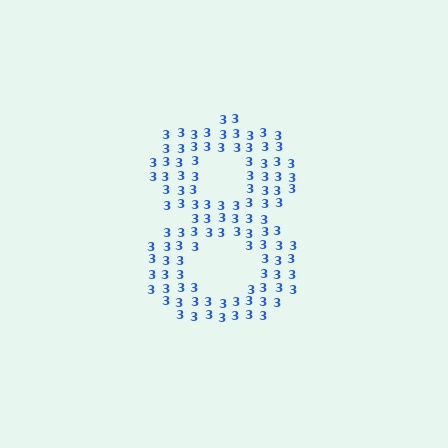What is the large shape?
The large shape is the digit 8.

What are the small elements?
The small elements are digit 3's.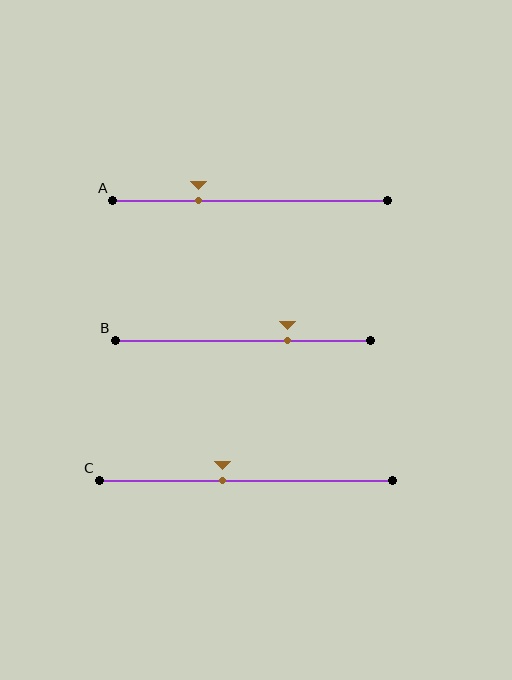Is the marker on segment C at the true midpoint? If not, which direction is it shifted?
No, the marker on segment C is shifted to the left by about 8% of the segment length.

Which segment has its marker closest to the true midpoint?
Segment C has its marker closest to the true midpoint.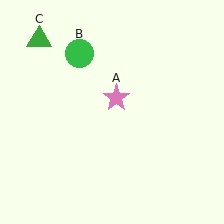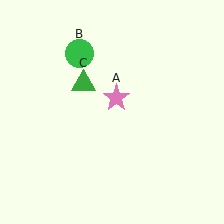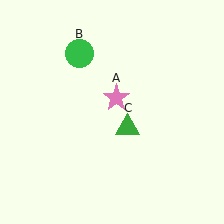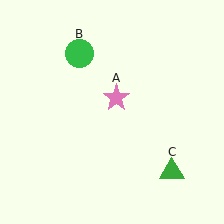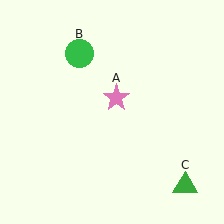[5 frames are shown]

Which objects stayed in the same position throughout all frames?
Pink star (object A) and green circle (object B) remained stationary.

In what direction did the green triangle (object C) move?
The green triangle (object C) moved down and to the right.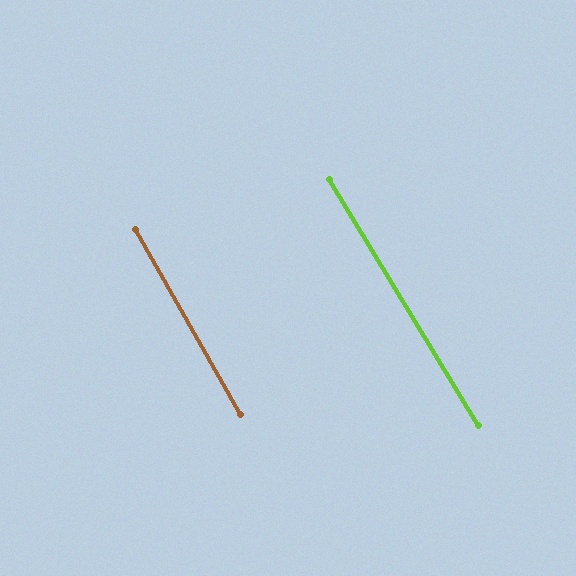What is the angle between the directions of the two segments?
Approximately 2 degrees.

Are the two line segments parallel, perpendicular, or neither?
Parallel — their directions differ by only 1.5°.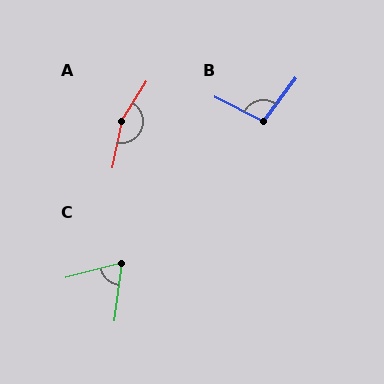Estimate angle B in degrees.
Approximately 100 degrees.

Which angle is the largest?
A, at approximately 160 degrees.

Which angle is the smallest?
C, at approximately 68 degrees.